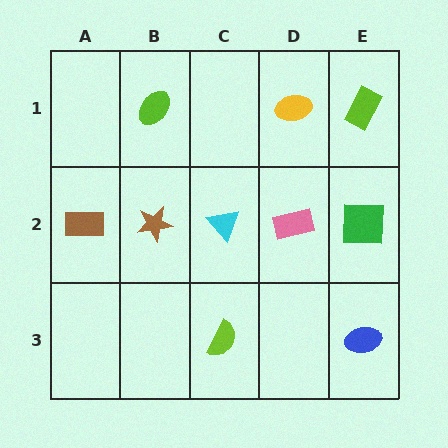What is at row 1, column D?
A yellow ellipse.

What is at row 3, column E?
A blue ellipse.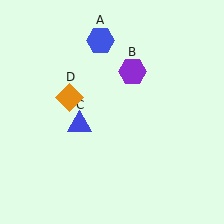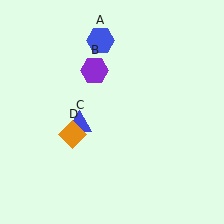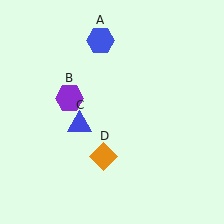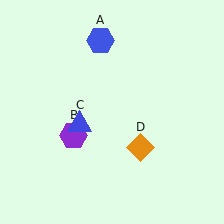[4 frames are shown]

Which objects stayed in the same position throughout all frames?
Blue hexagon (object A) and blue triangle (object C) remained stationary.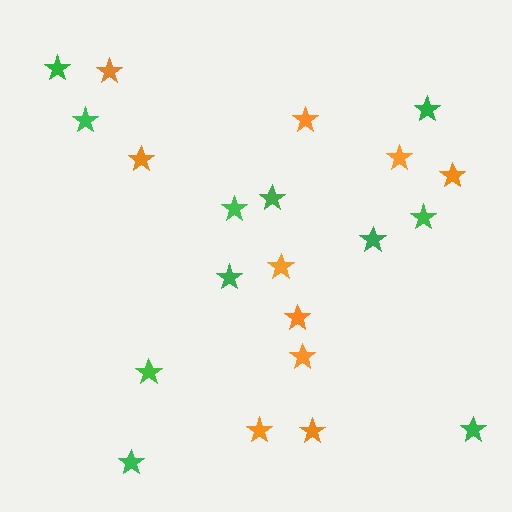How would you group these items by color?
There are 2 groups: one group of orange stars (10) and one group of green stars (11).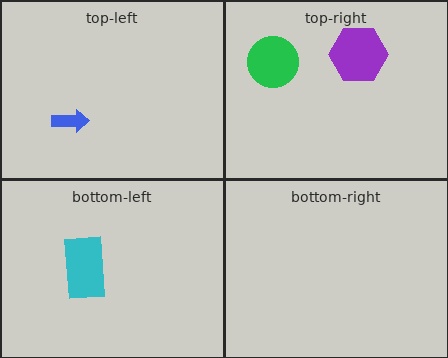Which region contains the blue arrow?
The top-left region.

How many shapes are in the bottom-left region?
1.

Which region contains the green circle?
The top-right region.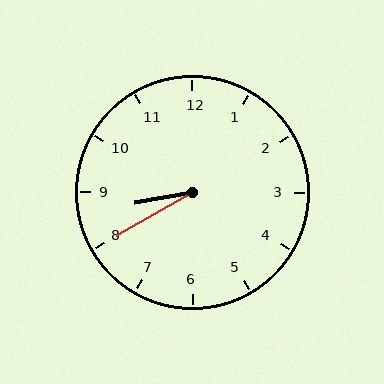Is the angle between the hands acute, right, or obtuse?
It is acute.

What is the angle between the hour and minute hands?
Approximately 20 degrees.